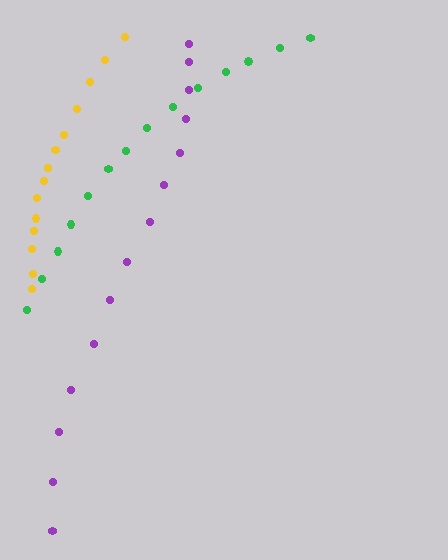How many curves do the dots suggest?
There are 3 distinct paths.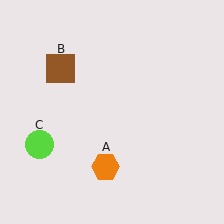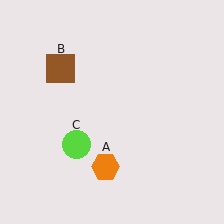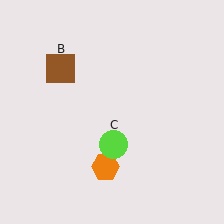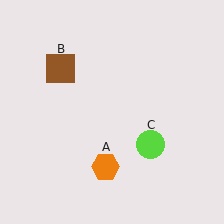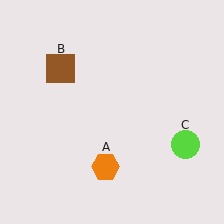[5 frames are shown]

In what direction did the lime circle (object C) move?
The lime circle (object C) moved right.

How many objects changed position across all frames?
1 object changed position: lime circle (object C).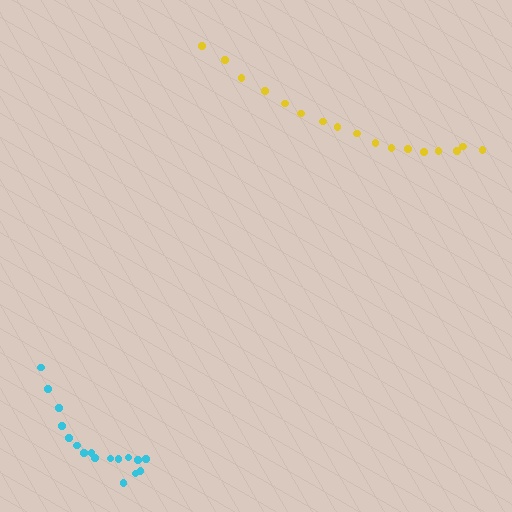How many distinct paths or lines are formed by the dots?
There are 2 distinct paths.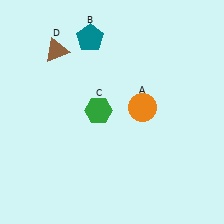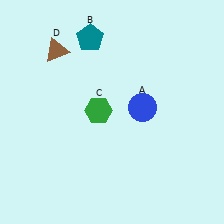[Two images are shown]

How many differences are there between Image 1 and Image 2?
There is 1 difference between the two images.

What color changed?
The circle (A) changed from orange in Image 1 to blue in Image 2.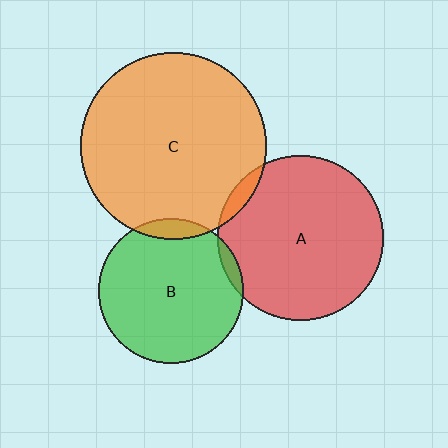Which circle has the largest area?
Circle C (orange).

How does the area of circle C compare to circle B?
Approximately 1.7 times.